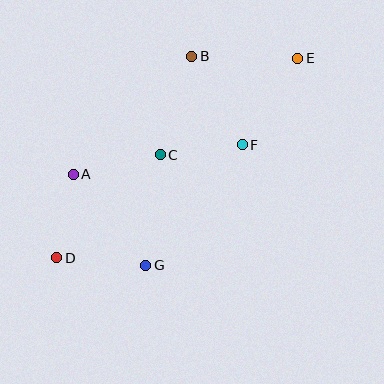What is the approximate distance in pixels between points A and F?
The distance between A and F is approximately 171 pixels.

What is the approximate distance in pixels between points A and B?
The distance between A and B is approximately 167 pixels.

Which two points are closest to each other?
Points C and F are closest to each other.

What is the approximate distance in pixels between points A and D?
The distance between A and D is approximately 85 pixels.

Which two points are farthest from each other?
Points D and E are farthest from each other.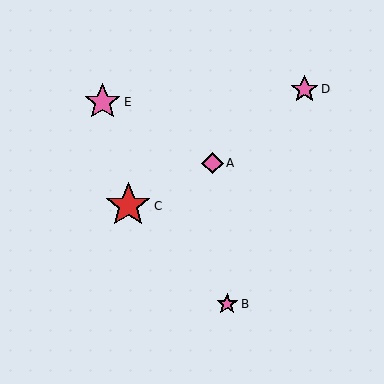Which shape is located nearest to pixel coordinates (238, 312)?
The pink star (labeled B) at (227, 304) is nearest to that location.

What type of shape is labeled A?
Shape A is a pink diamond.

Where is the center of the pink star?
The center of the pink star is at (304, 89).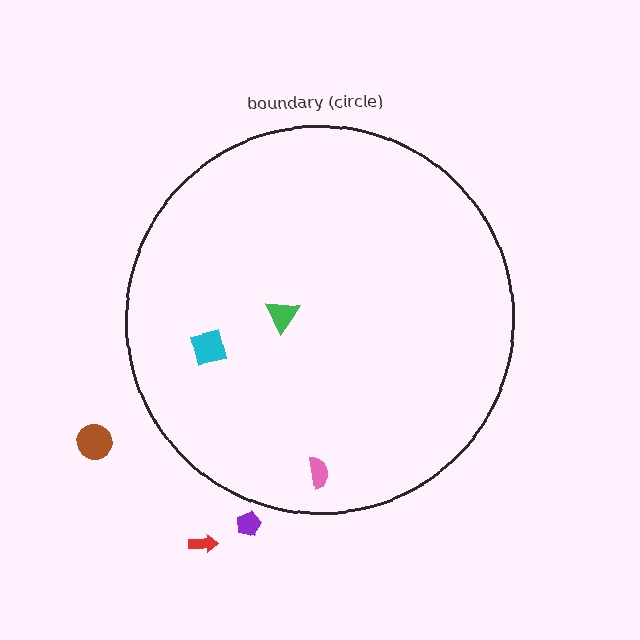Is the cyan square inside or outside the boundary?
Inside.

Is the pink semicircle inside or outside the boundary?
Inside.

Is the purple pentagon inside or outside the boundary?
Outside.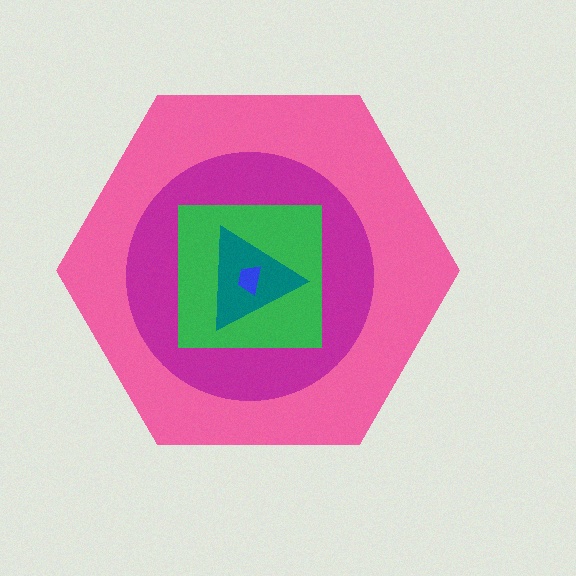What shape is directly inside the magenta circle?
The green square.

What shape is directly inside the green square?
The teal triangle.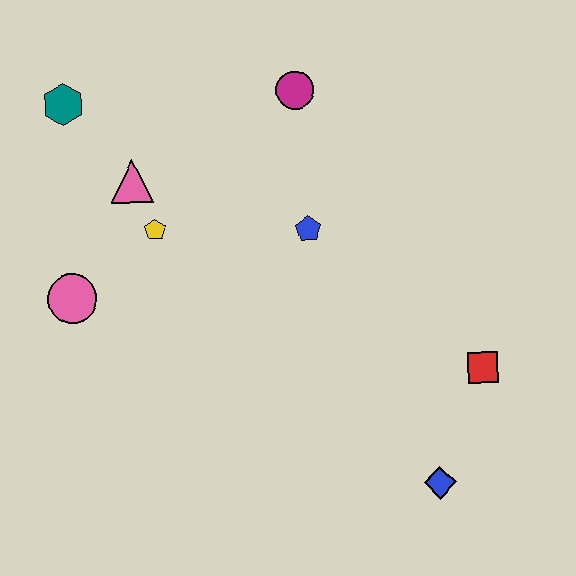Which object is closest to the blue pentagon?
The magenta circle is closest to the blue pentagon.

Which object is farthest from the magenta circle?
The blue diamond is farthest from the magenta circle.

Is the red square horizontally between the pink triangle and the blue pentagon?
No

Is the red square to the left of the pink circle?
No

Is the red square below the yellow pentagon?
Yes